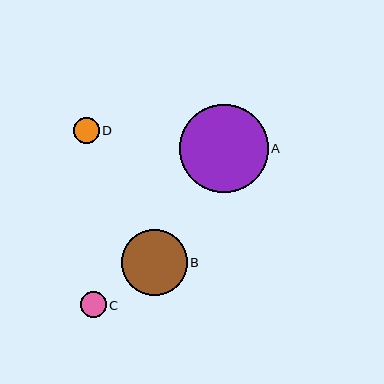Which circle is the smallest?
Circle C is the smallest with a size of approximately 26 pixels.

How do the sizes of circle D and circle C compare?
Circle D and circle C are approximately the same size.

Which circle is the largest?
Circle A is the largest with a size of approximately 88 pixels.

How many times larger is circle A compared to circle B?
Circle A is approximately 1.3 times the size of circle B.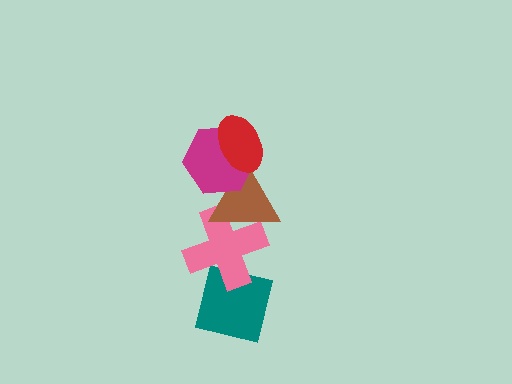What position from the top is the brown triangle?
The brown triangle is 3rd from the top.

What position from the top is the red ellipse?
The red ellipse is 1st from the top.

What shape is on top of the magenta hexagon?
The red ellipse is on top of the magenta hexagon.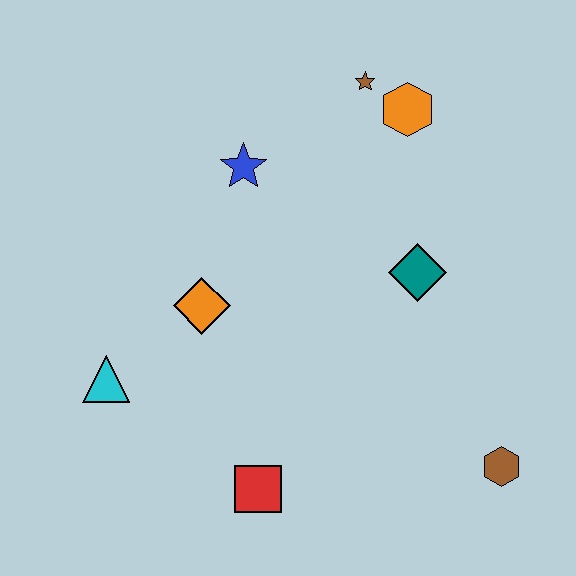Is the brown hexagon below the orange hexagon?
Yes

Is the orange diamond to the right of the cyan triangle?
Yes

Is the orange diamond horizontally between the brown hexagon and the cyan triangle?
Yes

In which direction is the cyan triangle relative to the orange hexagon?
The cyan triangle is to the left of the orange hexagon.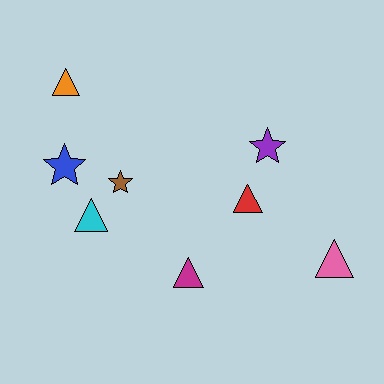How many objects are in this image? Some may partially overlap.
There are 8 objects.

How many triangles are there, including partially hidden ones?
There are 5 triangles.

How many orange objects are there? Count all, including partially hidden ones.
There is 1 orange object.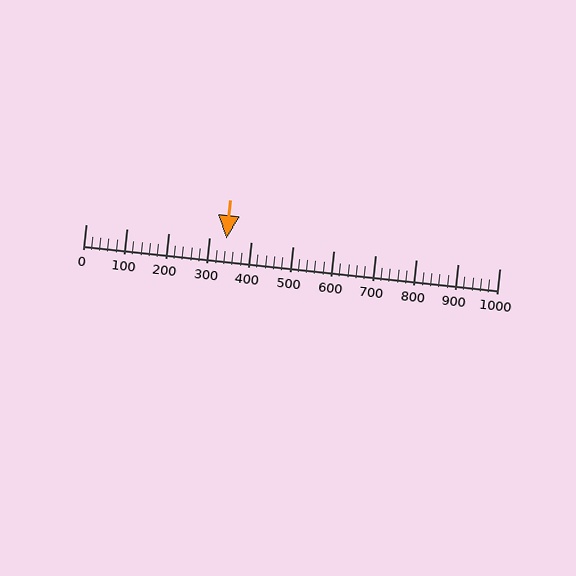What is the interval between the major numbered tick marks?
The major tick marks are spaced 100 units apart.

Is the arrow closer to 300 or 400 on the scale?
The arrow is closer to 300.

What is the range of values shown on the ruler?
The ruler shows values from 0 to 1000.